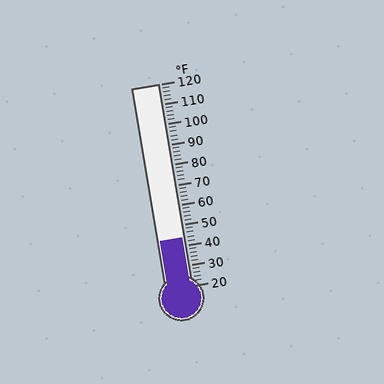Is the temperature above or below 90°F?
The temperature is below 90°F.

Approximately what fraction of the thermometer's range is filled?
The thermometer is filled to approximately 25% of its range.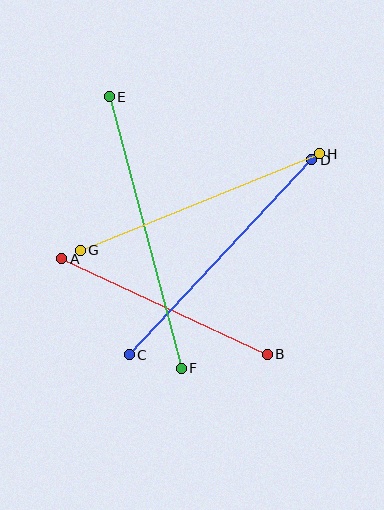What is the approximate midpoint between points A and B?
The midpoint is at approximately (165, 306) pixels.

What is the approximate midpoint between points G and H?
The midpoint is at approximately (200, 202) pixels.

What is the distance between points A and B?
The distance is approximately 227 pixels.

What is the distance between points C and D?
The distance is approximately 267 pixels.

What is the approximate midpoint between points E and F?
The midpoint is at approximately (145, 232) pixels.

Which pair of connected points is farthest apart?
Points E and F are farthest apart.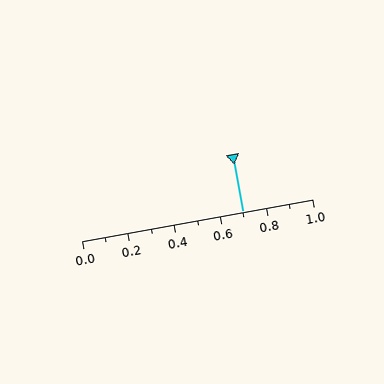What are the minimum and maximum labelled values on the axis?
The axis runs from 0.0 to 1.0.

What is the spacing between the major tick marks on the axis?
The major ticks are spaced 0.2 apart.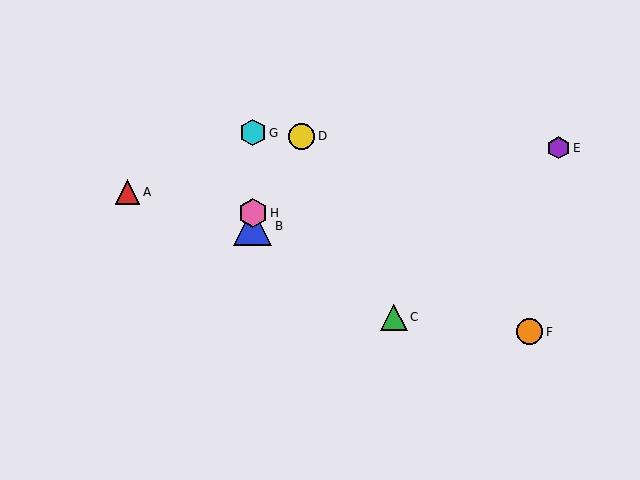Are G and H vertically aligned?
Yes, both are at x≈253.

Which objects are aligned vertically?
Objects B, G, H are aligned vertically.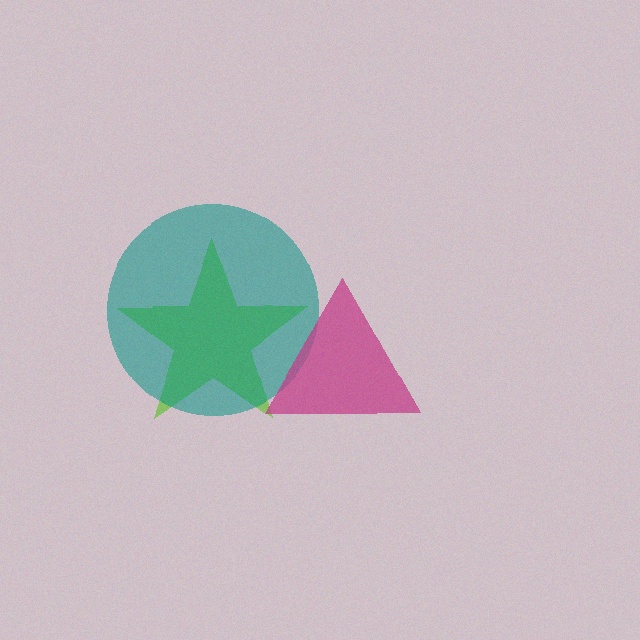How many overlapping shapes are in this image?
There are 3 overlapping shapes in the image.